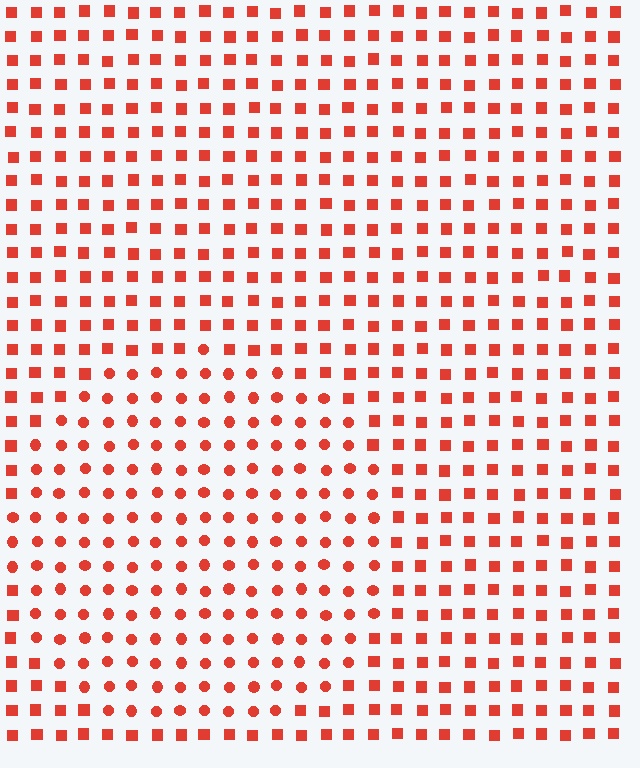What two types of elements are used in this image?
The image uses circles inside the circle region and squares outside it.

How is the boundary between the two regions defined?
The boundary is defined by a change in element shape: circles inside vs. squares outside. All elements share the same color and spacing.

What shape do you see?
I see a circle.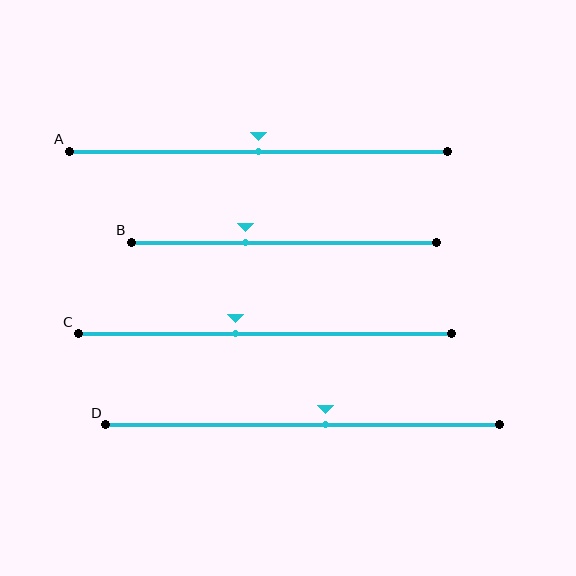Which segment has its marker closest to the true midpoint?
Segment A has its marker closest to the true midpoint.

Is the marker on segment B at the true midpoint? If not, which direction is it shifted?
No, the marker on segment B is shifted to the left by about 13% of the segment length.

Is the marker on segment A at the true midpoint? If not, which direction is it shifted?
Yes, the marker on segment A is at the true midpoint.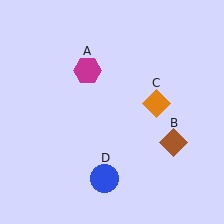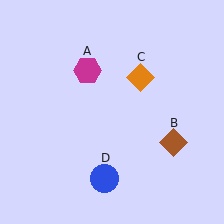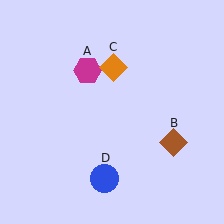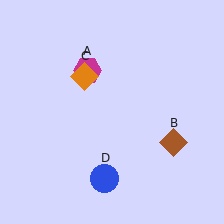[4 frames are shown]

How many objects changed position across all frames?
1 object changed position: orange diamond (object C).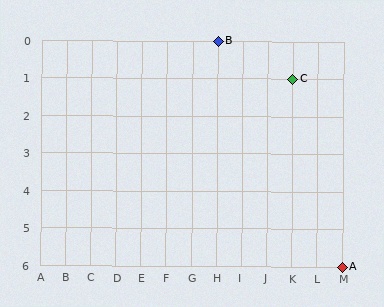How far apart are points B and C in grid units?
Points B and C are 3 columns and 1 row apart (about 3.2 grid units diagonally).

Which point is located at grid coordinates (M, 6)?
Point A is at (M, 6).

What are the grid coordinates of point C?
Point C is at grid coordinates (K, 1).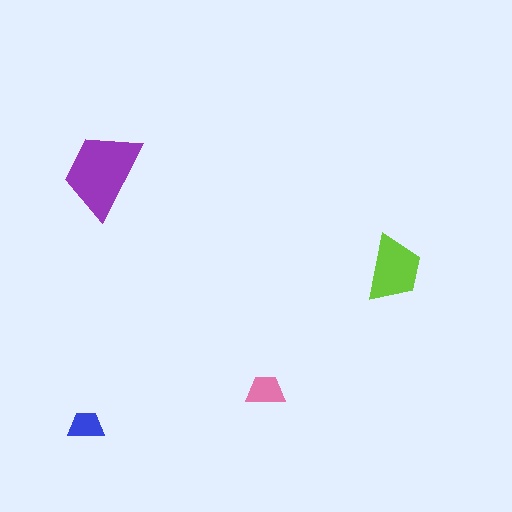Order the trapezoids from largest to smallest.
the purple one, the lime one, the pink one, the blue one.